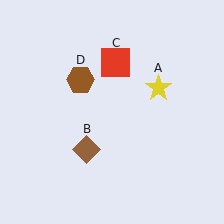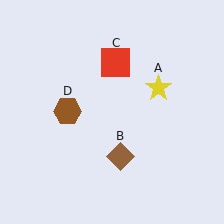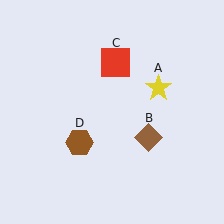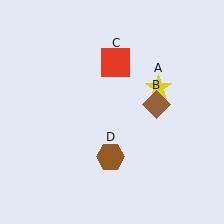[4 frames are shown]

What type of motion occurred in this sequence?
The brown diamond (object B), brown hexagon (object D) rotated counterclockwise around the center of the scene.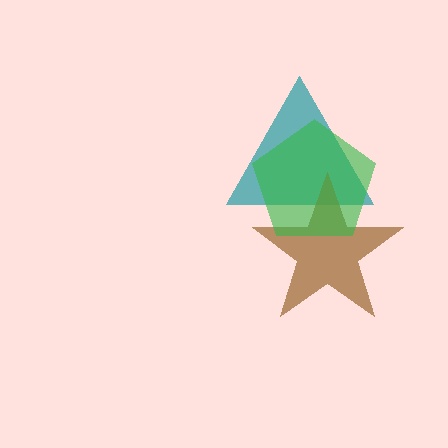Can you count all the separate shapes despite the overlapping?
Yes, there are 3 separate shapes.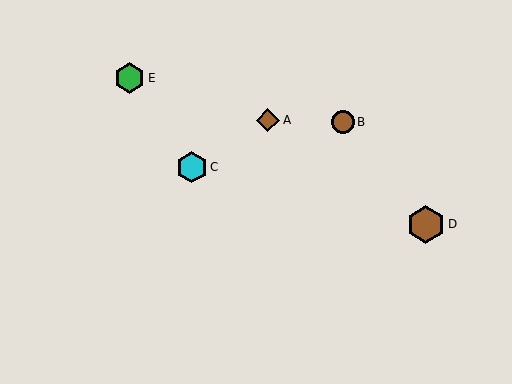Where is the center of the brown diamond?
The center of the brown diamond is at (268, 120).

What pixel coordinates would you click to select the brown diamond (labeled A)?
Click at (268, 120) to select the brown diamond A.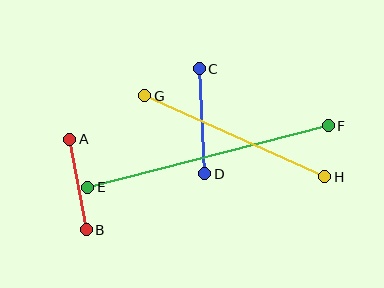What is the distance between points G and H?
The distance is approximately 197 pixels.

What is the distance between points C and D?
The distance is approximately 105 pixels.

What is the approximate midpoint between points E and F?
The midpoint is at approximately (208, 157) pixels.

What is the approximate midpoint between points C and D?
The midpoint is at approximately (202, 121) pixels.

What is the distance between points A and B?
The distance is approximately 92 pixels.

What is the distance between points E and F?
The distance is approximately 248 pixels.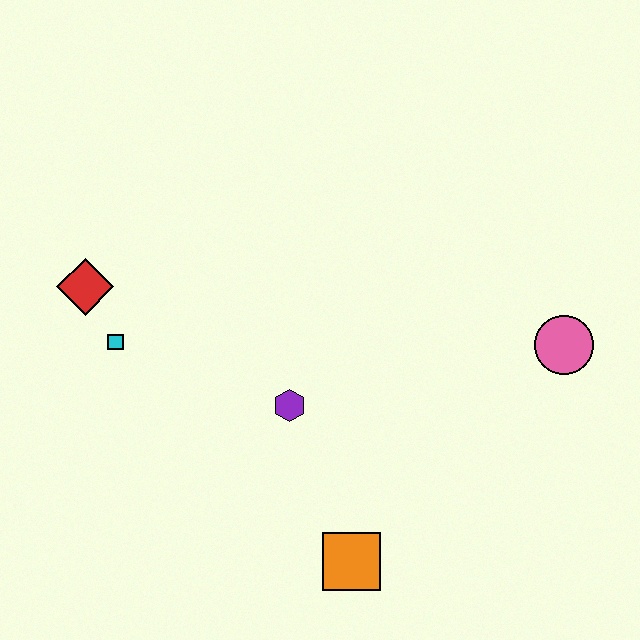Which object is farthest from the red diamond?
The pink circle is farthest from the red diamond.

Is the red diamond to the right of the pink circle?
No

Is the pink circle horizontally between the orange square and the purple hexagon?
No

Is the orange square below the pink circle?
Yes